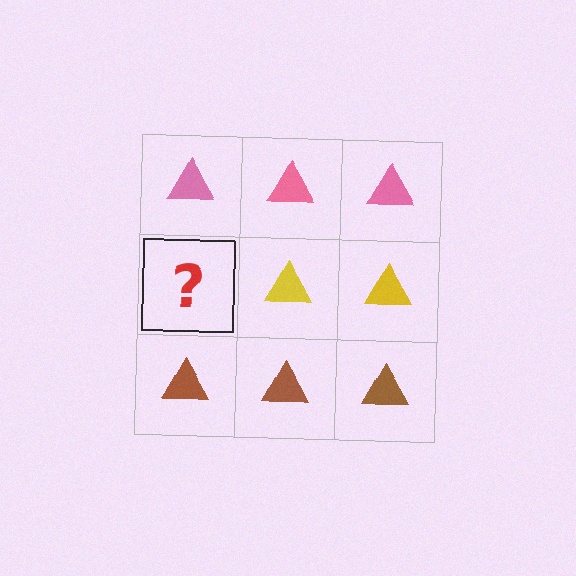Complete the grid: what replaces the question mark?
The question mark should be replaced with a yellow triangle.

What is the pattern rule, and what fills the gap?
The rule is that each row has a consistent color. The gap should be filled with a yellow triangle.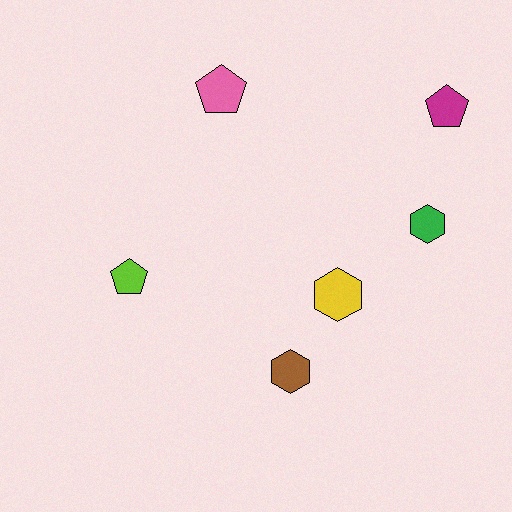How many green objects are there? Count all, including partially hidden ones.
There is 1 green object.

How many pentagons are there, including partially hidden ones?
There are 3 pentagons.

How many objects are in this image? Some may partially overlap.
There are 6 objects.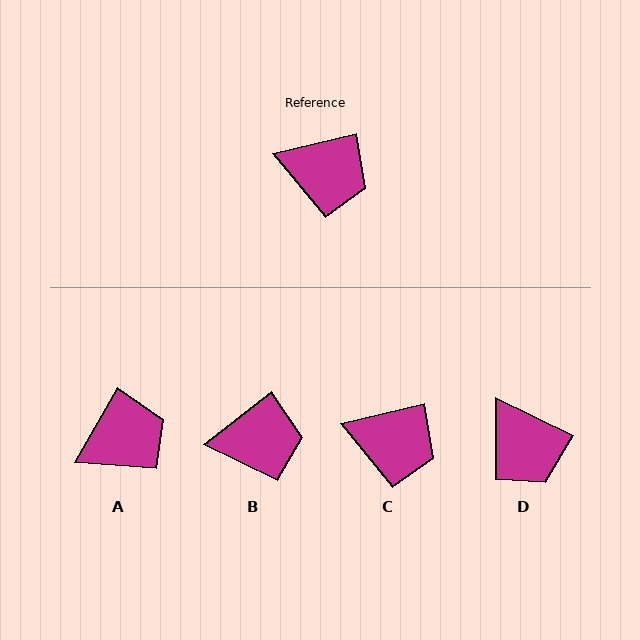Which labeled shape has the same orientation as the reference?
C.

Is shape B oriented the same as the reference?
No, it is off by about 24 degrees.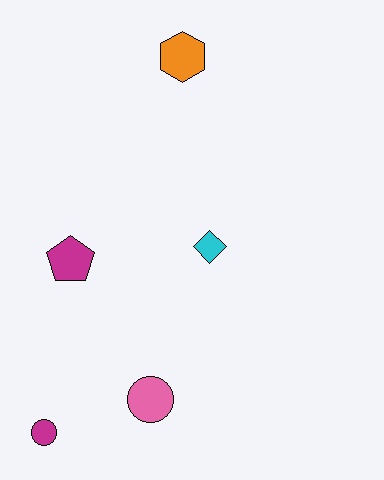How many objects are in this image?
There are 5 objects.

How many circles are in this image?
There are 2 circles.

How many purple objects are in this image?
There are no purple objects.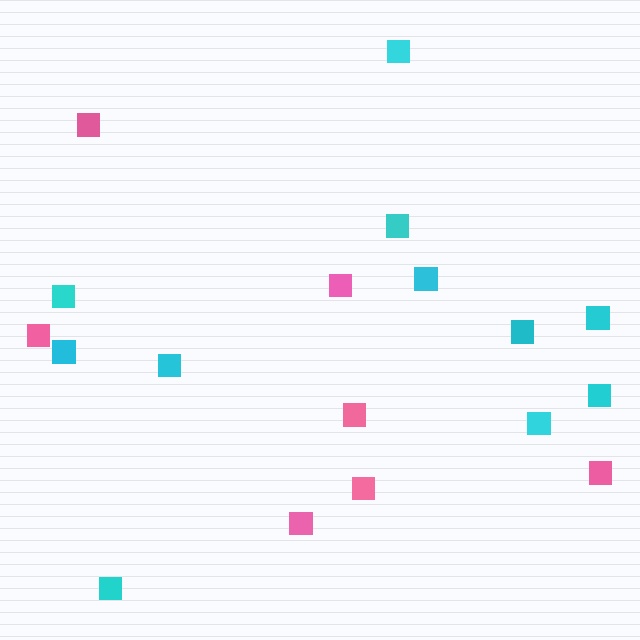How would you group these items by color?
There are 2 groups: one group of cyan squares (11) and one group of pink squares (7).